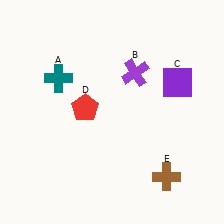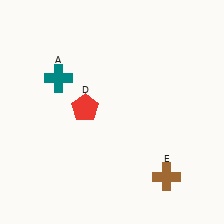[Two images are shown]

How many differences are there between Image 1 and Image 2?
There are 2 differences between the two images.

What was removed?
The purple square (C), the purple cross (B) were removed in Image 2.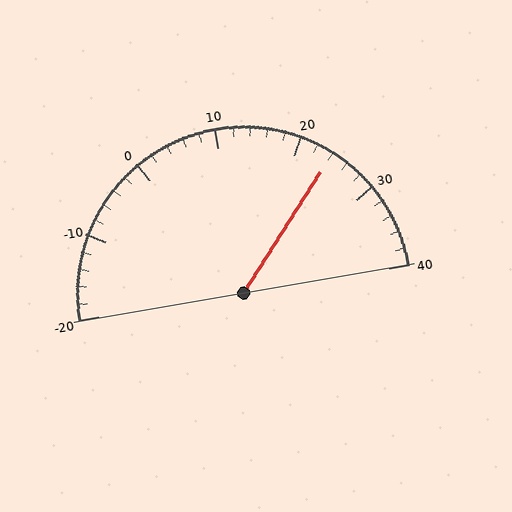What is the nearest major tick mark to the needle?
The nearest major tick mark is 20.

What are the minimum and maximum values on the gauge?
The gauge ranges from -20 to 40.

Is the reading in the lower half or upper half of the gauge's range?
The reading is in the upper half of the range (-20 to 40).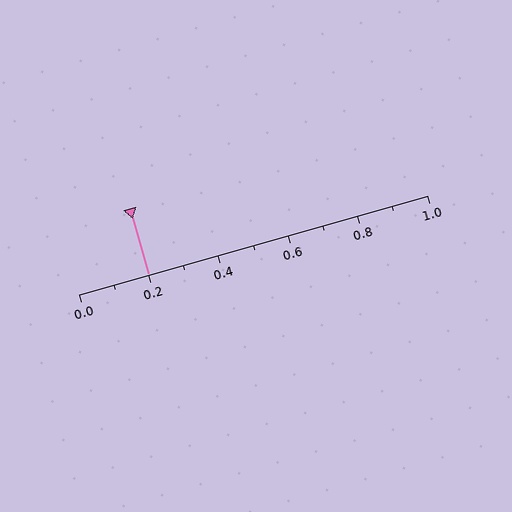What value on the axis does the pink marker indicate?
The marker indicates approximately 0.2.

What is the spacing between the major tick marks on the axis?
The major ticks are spaced 0.2 apart.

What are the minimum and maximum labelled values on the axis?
The axis runs from 0.0 to 1.0.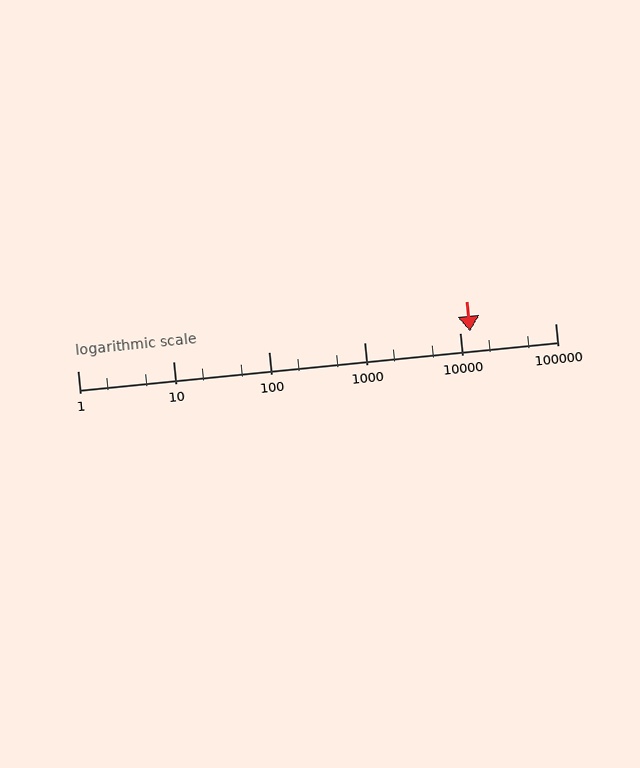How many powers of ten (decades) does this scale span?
The scale spans 5 decades, from 1 to 100000.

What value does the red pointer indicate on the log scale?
The pointer indicates approximately 13000.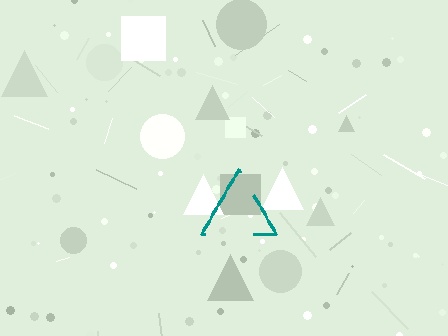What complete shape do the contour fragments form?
The contour fragments form a triangle.